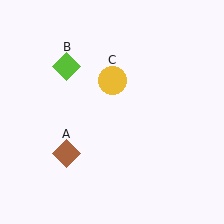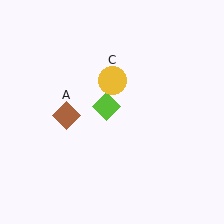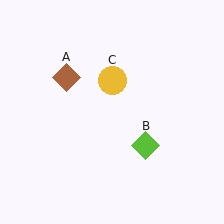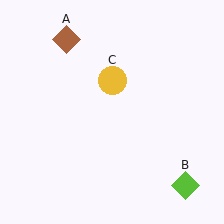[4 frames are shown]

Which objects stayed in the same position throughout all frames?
Yellow circle (object C) remained stationary.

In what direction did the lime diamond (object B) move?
The lime diamond (object B) moved down and to the right.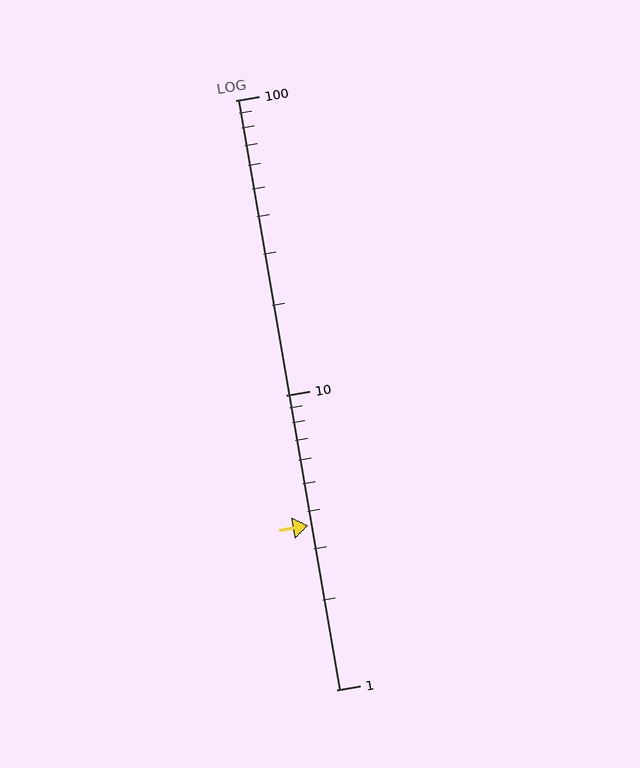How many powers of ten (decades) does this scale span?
The scale spans 2 decades, from 1 to 100.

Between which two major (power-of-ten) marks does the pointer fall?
The pointer is between 1 and 10.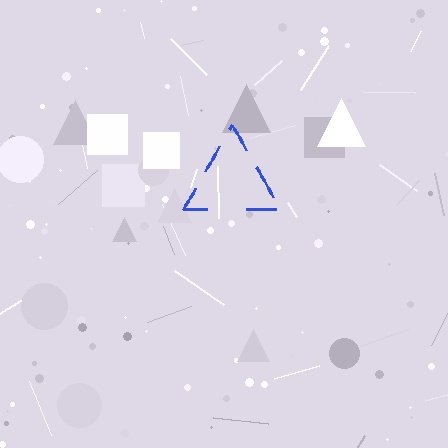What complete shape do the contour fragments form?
The contour fragments form a triangle.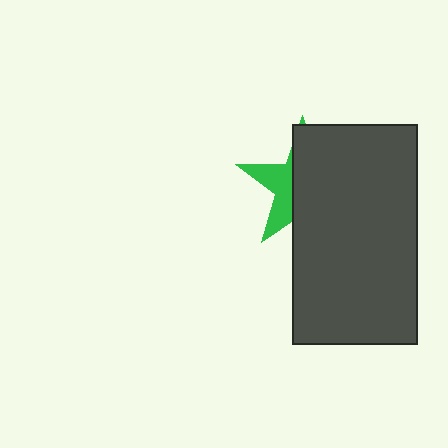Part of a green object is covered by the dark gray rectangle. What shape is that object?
It is a star.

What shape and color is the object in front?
The object in front is a dark gray rectangle.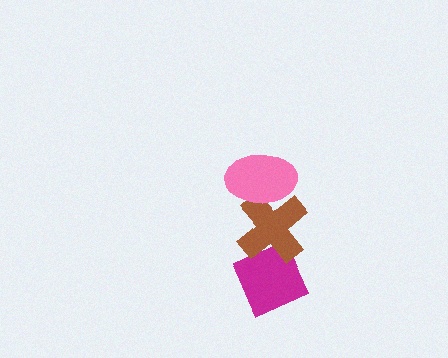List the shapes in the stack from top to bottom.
From top to bottom: the pink ellipse, the brown cross, the magenta diamond.